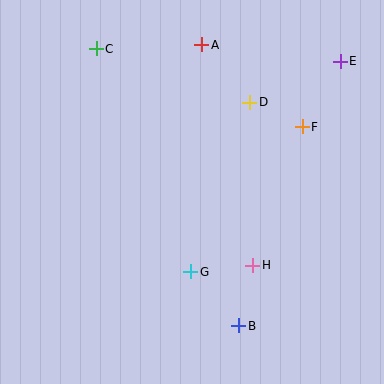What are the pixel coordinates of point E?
Point E is at (340, 61).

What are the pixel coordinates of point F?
Point F is at (302, 127).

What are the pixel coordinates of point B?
Point B is at (239, 326).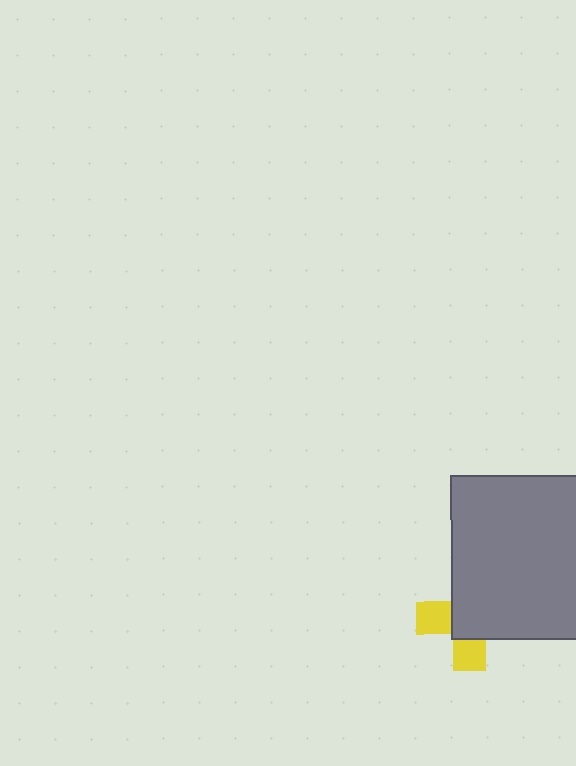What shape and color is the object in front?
The object in front is a gray square.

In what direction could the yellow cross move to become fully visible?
The yellow cross could move toward the lower-left. That would shift it out from behind the gray square entirely.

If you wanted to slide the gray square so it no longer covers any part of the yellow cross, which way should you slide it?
Slide it toward the upper-right — that is the most direct way to separate the two shapes.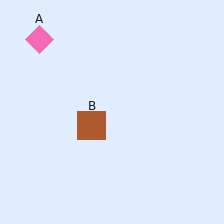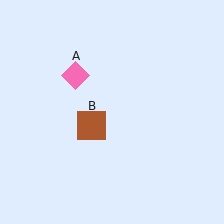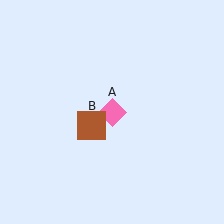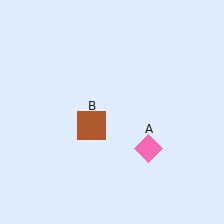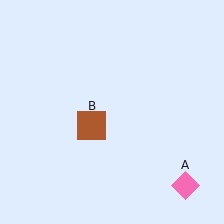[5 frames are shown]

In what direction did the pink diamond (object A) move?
The pink diamond (object A) moved down and to the right.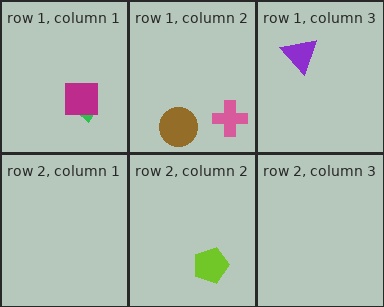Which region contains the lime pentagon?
The row 2, column 2 region.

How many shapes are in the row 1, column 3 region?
1.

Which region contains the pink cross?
The row 1, column 2 region.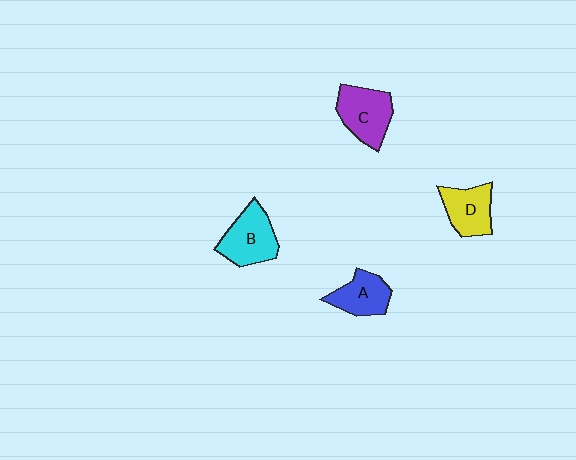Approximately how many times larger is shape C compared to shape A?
Approximately 1.3 times.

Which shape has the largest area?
Shape B (cyan).